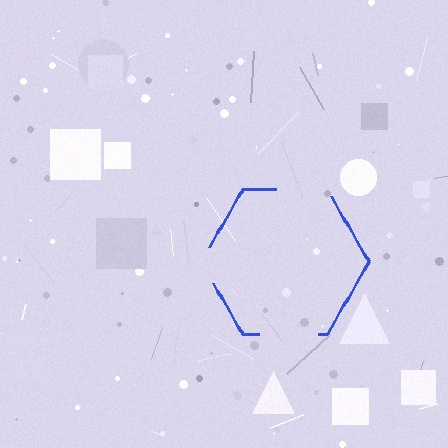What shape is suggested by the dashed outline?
The dashed outline suggests a hexagon.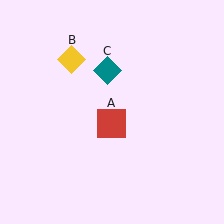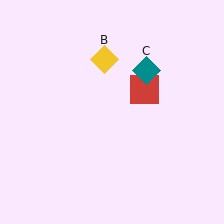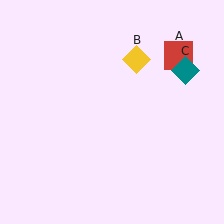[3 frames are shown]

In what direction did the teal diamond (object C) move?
The teal diamond (object C) moved right.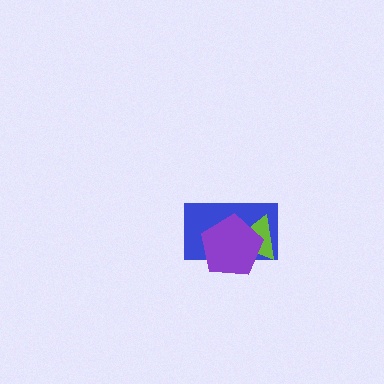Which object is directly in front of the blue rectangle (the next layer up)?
The lime triangle is directly in front of the blue rectangle.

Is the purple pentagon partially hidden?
No, no other shape covers it.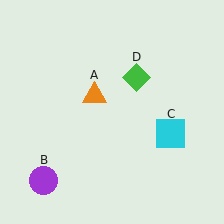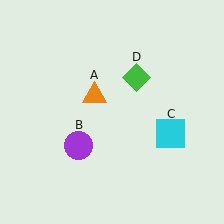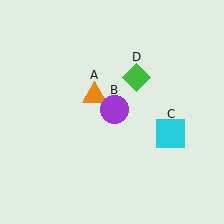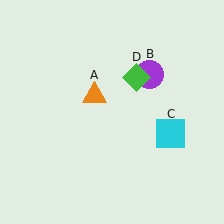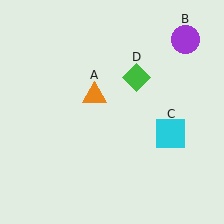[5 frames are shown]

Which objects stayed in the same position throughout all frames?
Orange triangle (object A) and cyan square (object C) and green diamond (object D) remained stationary.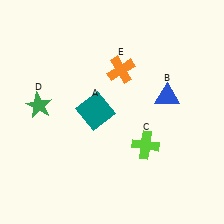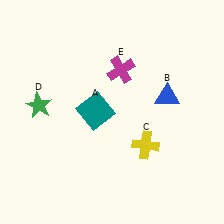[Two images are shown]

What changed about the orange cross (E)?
In Image 1, E is orange. In Image 2, it changed to magenta.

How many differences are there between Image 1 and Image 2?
There are 2 differences between the two images.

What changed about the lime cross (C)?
In Image 1, C is lime. In Image 2, it changed to yellow.